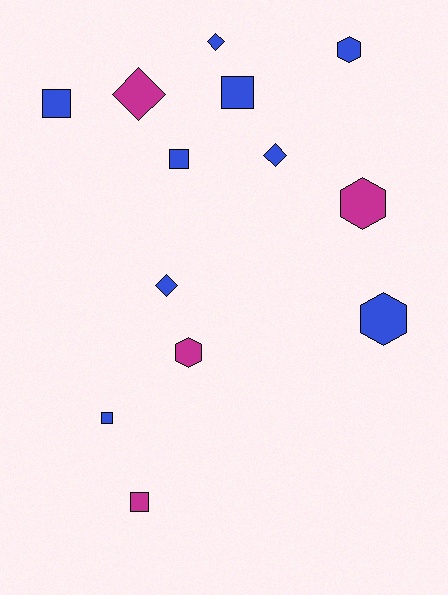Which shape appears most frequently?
Square, with 5 objects.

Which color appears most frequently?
Blue, with 9 objects.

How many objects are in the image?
There are 13 objects.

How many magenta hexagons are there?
There are 2 magenta hexagons.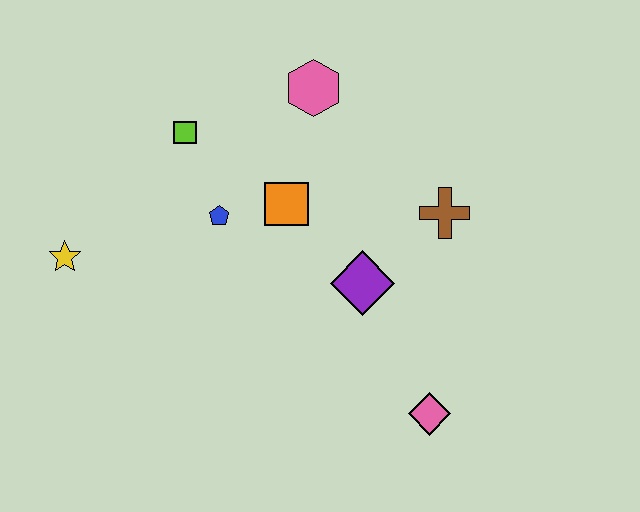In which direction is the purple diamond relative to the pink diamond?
The purple diamond is above the pink diamond.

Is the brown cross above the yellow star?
Yes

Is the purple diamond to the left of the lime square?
No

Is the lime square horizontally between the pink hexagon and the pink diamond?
No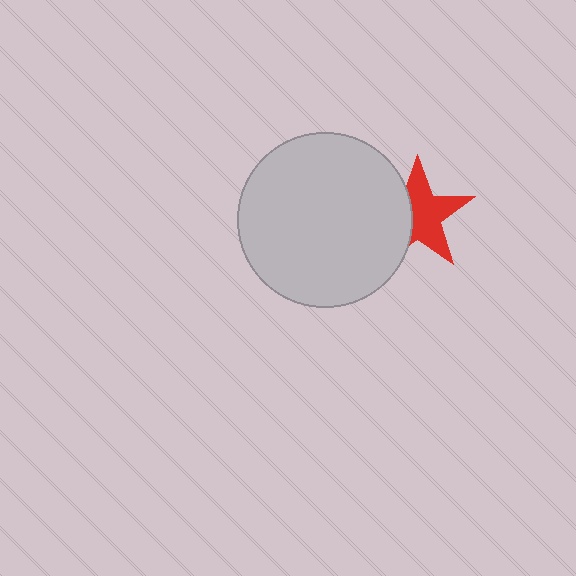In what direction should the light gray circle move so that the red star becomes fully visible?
The light gray circle should move left. That is the shortest direction to clear the overlap and leave the red star fully visible.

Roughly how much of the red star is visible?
About half of it is visible (roughly 62%).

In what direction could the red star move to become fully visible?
The red star could move right. That would shift it out from behind the light gray circle entirely.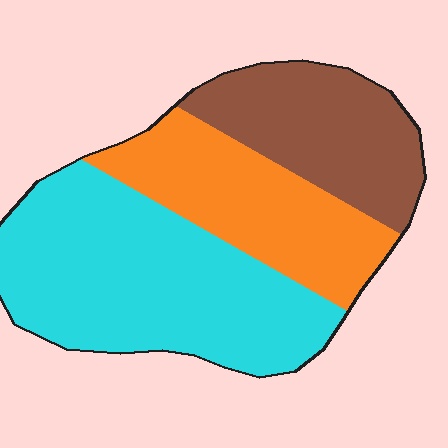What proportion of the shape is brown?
Brown takes up about one quarter (1/4) of the shape.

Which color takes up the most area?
Cyan, at roughly 45%.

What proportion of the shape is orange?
Orange covers around 30% of the shape.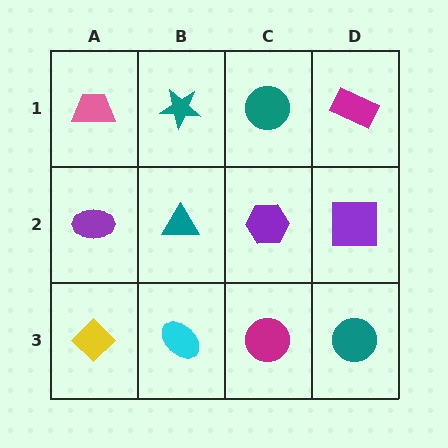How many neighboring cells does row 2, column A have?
3.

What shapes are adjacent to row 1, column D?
A purple square (row 2, column D), a teal circle (row 1, column C).